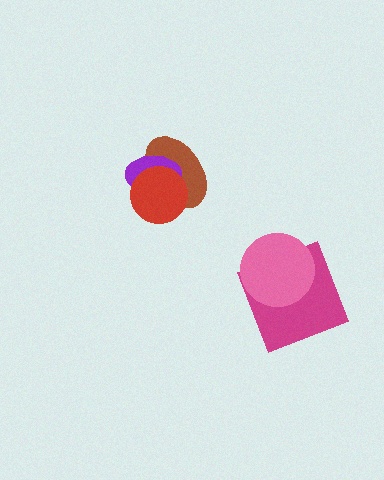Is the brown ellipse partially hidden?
Yes, it is partially covered by another shape.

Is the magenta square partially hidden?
Yes, it is partially covered by another shape.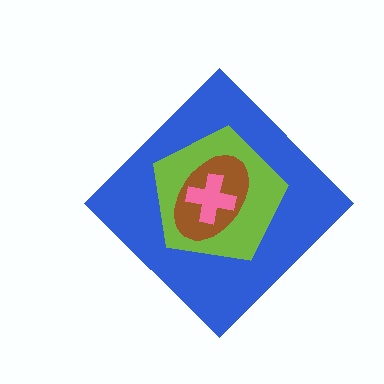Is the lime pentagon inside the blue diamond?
Yes.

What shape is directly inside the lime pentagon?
The brown ellipse.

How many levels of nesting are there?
4.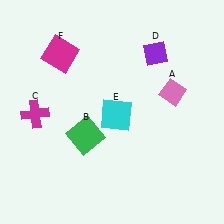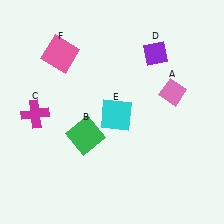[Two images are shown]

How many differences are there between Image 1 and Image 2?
There is 1 difference between the two images.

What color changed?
The square (F) changed from magenta in Image 1 to pink in Image 2.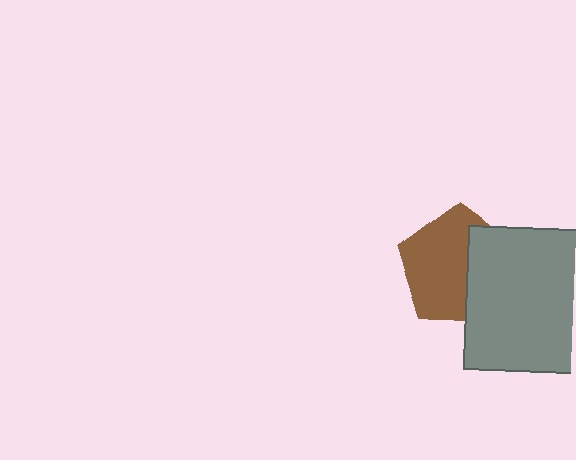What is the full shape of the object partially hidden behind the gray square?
The partially hidden object is a brown pentagon.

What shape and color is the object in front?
The object in front is a gray square.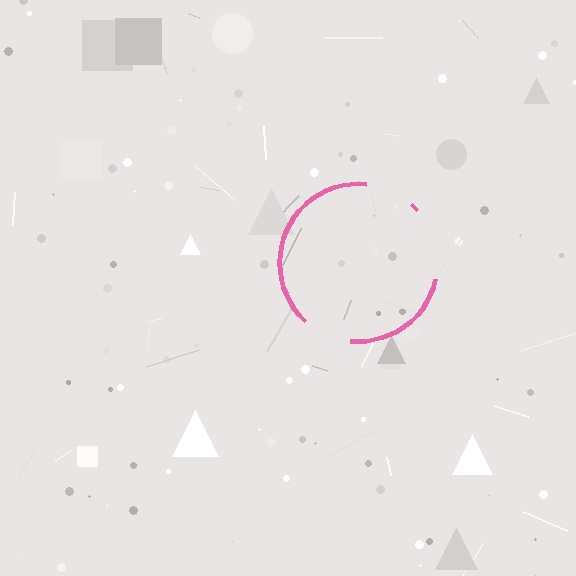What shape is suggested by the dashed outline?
The dashed outline suggests a circle.